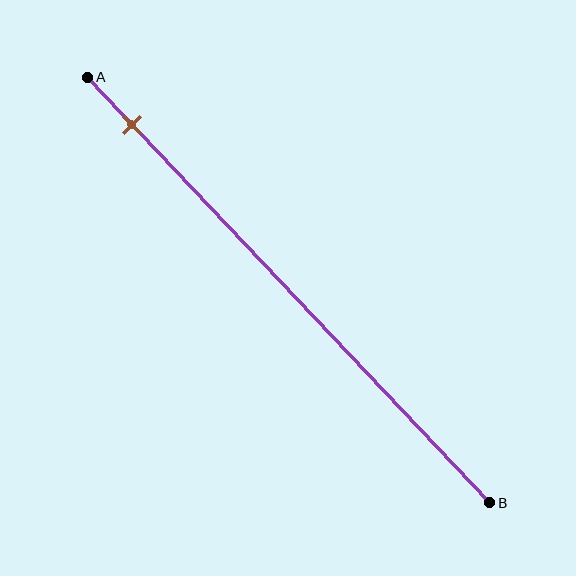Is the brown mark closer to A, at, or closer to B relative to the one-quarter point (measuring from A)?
The brown mark is closer to point A than the one-quarter point of segment AB.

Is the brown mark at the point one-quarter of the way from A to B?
No, the mark is at about 10% from A, not at the 25% one-quarter point.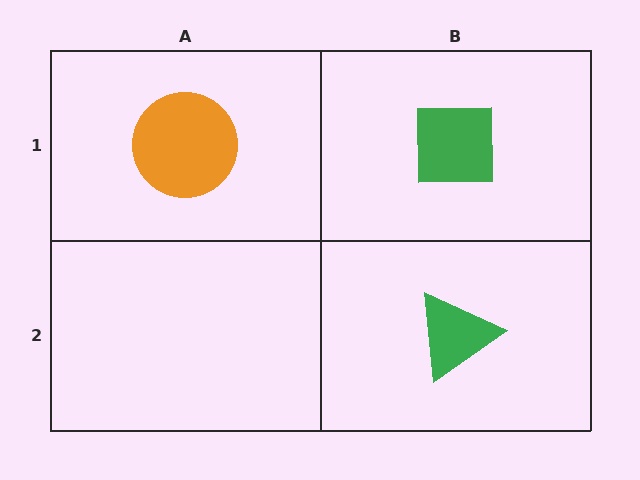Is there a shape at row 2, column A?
No, that cell is empty.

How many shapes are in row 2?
1 shape.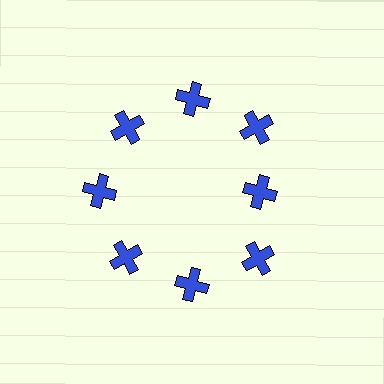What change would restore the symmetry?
The symmetry would be restored by moving it outward, back onto the ring so that all 8 crosses sit at equal angles and equal distance from the center.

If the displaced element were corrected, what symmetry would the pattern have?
It would have 8-fold rotational symmetry — the pattern would map onto itself every 45 degrees.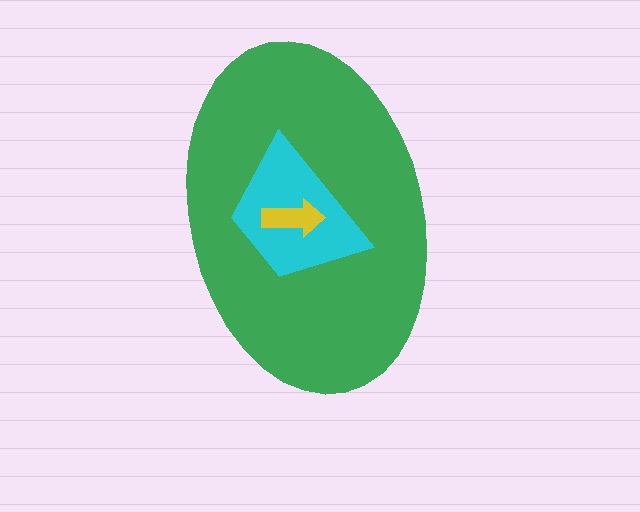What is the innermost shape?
The yellow arrow.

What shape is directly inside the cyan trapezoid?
The yellow arrow.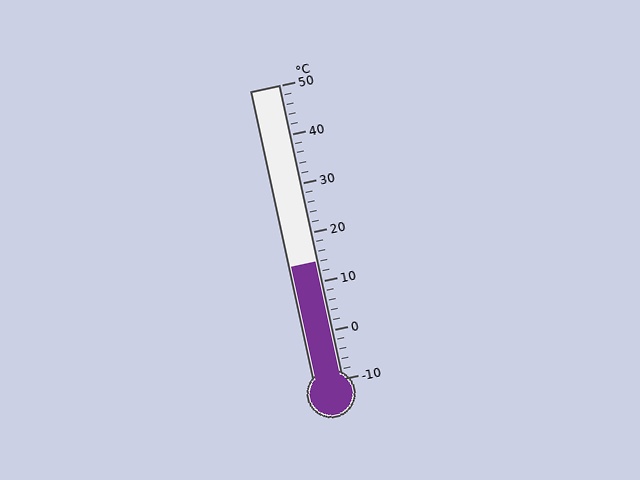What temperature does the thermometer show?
The thermometer shows approximately 14°C.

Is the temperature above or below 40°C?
The temperature is below 40°C.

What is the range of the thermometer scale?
The thermometer scale ranges from -10°C to 50°C.